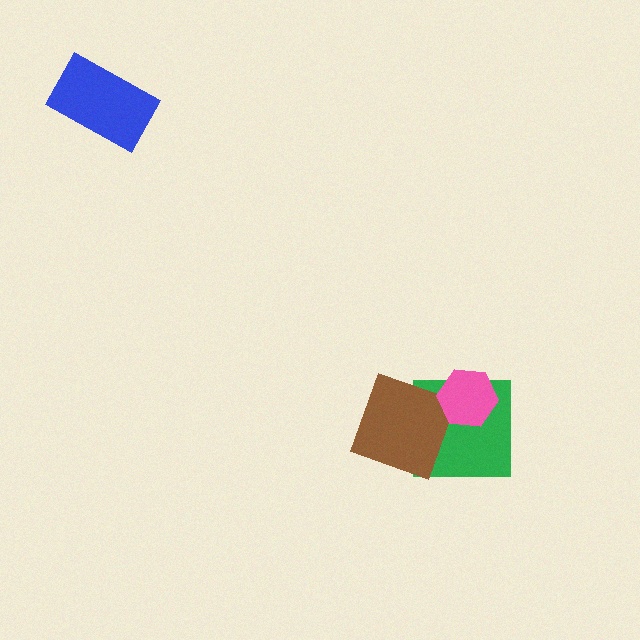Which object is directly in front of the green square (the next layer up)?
The brown square is directly in front of the green square.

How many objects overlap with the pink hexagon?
1 object overlaps with the pink hexagon.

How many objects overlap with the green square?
2 objects overlap with the green square.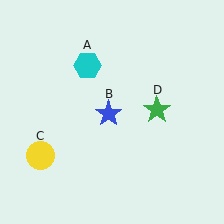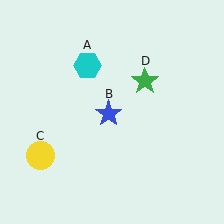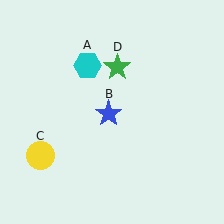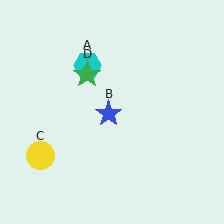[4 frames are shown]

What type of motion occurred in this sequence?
The green star (object D) rotated counterclockwise around the center of the scene.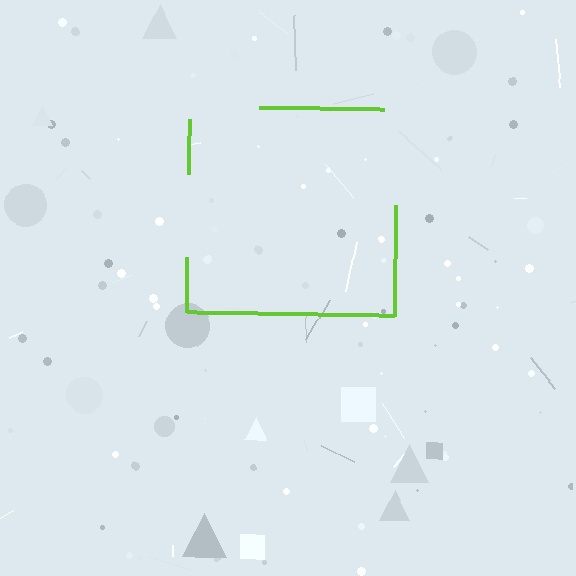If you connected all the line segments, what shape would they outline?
They would outline a square.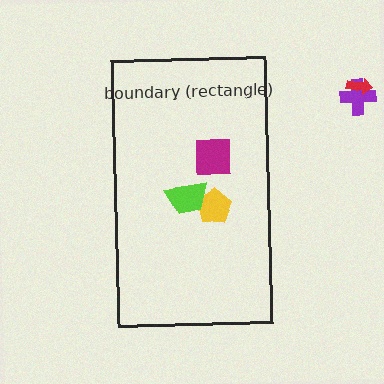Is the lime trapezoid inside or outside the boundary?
Inside.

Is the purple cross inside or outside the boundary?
Outside.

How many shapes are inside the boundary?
3 inside, 2 outside.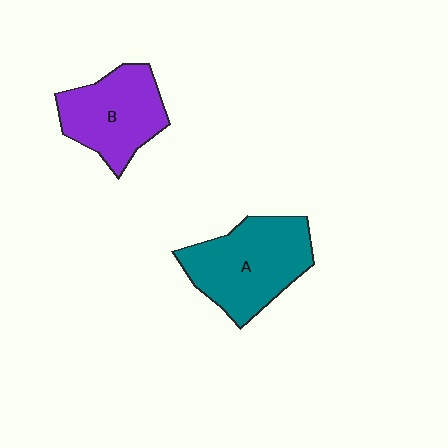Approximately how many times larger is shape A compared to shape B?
Approximately 1.2 times.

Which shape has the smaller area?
Shape B (purple).